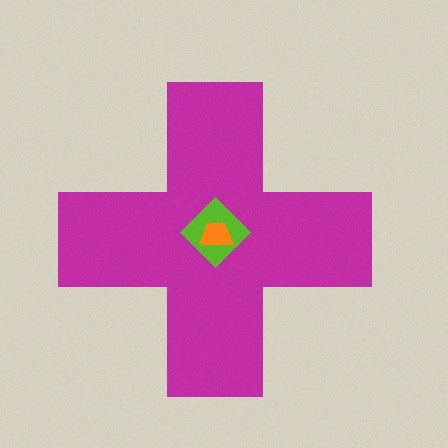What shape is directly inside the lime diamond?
The orange trapezoid.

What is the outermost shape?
The magenta cross.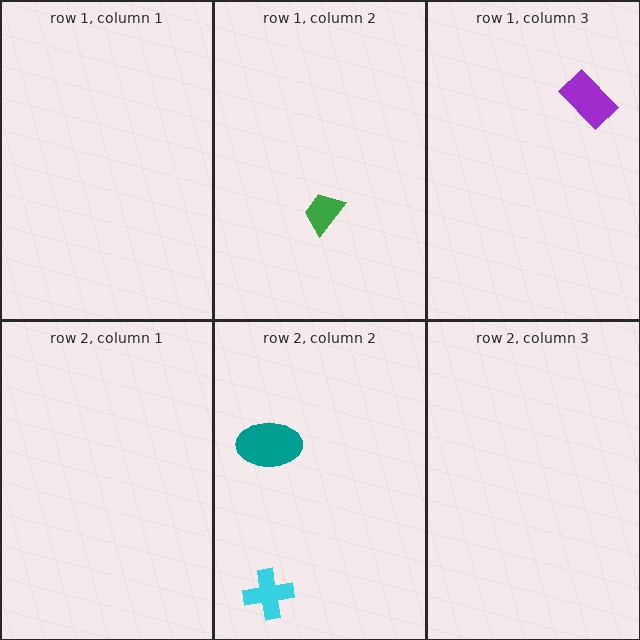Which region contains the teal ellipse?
The row 2, column 2 region.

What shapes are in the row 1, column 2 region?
The green trapezoid.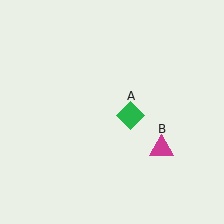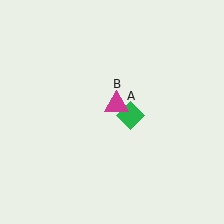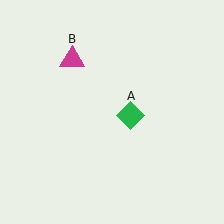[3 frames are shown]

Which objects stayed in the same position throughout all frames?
Green diamond (object A) remained stationary.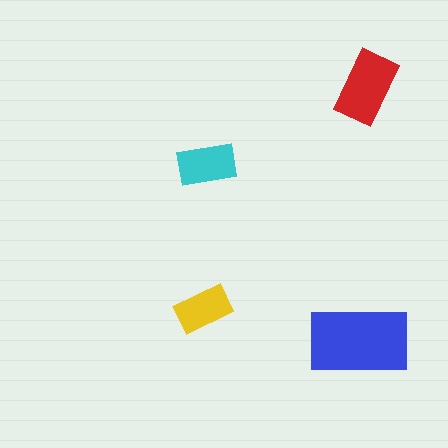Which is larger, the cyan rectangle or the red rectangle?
The red one.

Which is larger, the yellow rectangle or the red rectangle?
The red one.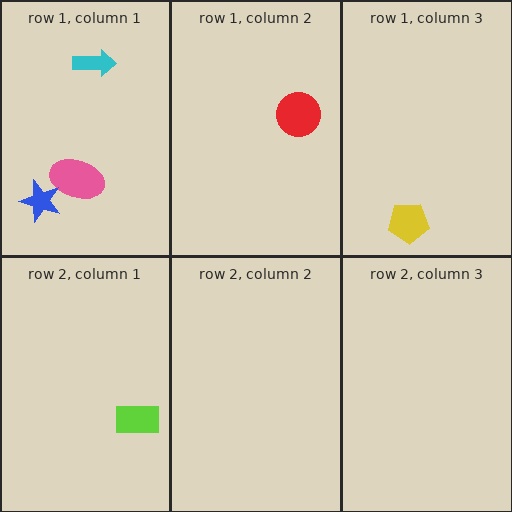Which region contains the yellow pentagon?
The row 1, column 3 region.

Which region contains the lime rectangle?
The row 2, column 1 region.